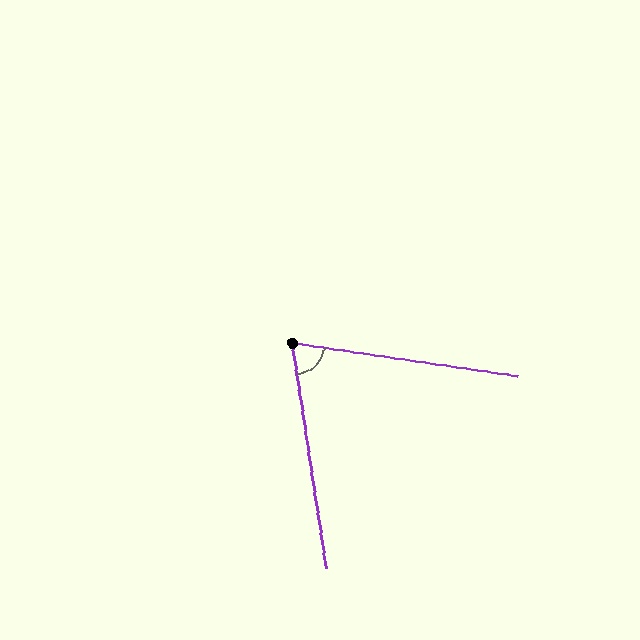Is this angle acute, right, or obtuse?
It is acute.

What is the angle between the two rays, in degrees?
Approximately 73 degrees.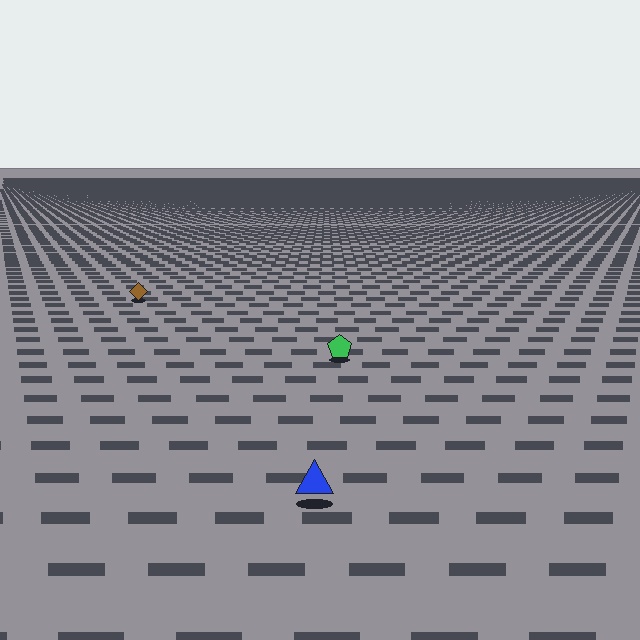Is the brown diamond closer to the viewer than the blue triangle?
No. The blue triangle is closer — you can tell from the texture gradient: the ground texture is coarser near it.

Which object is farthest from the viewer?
The brown diamond is farthest from the viewer. It appears smaller and the ground texture around it is denser.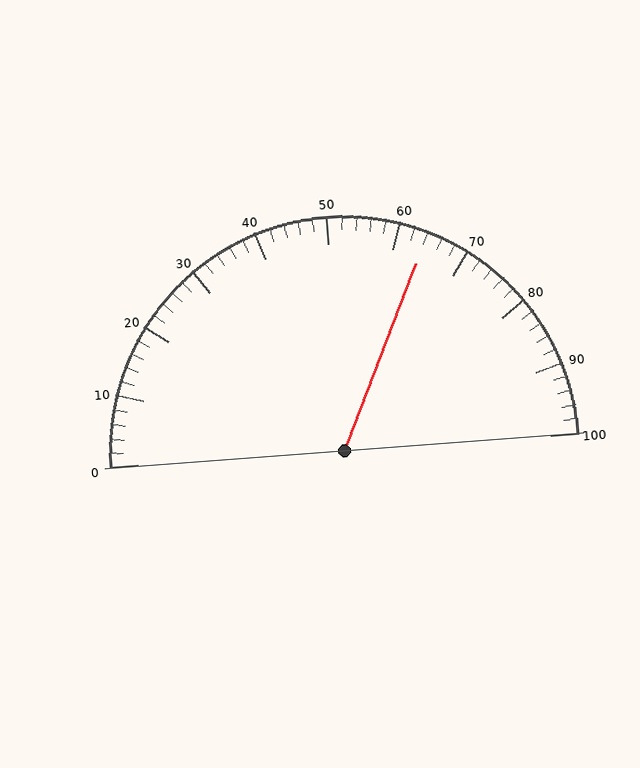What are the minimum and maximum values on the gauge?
The gauge ranges from 0 to 100.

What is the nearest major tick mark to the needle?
The nearest major tick mark is 60.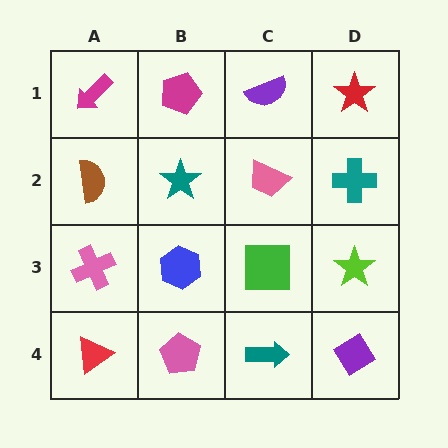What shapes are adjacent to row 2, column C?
A purple semicircle (row 1, column C), a green square (row 3, column C), a teal star (row 2, column B), a teal cross (row 2, column D).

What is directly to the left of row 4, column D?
A teal arrow.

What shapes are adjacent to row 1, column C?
A pink trapezoid (row 2, column C), a magenta pentagon (row 1, column B), a red star (row 1, column D).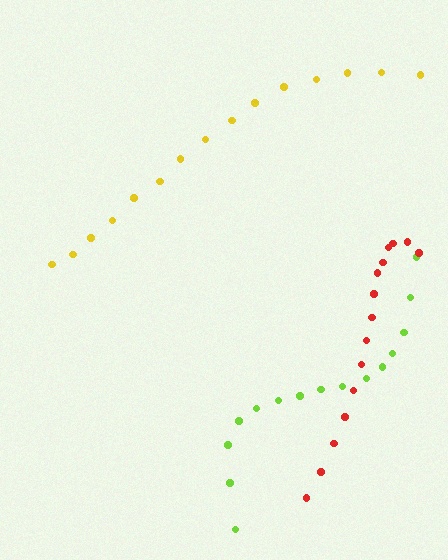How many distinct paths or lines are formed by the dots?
There are 3 distinct paths.